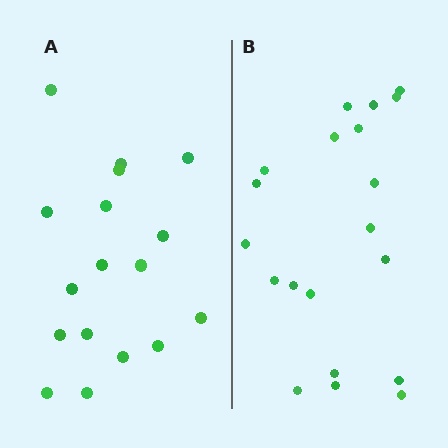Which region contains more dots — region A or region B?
Region B (the right region) has more dots.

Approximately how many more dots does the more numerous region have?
Region B has just a few more — roughly 2 or 3 more dots than region A.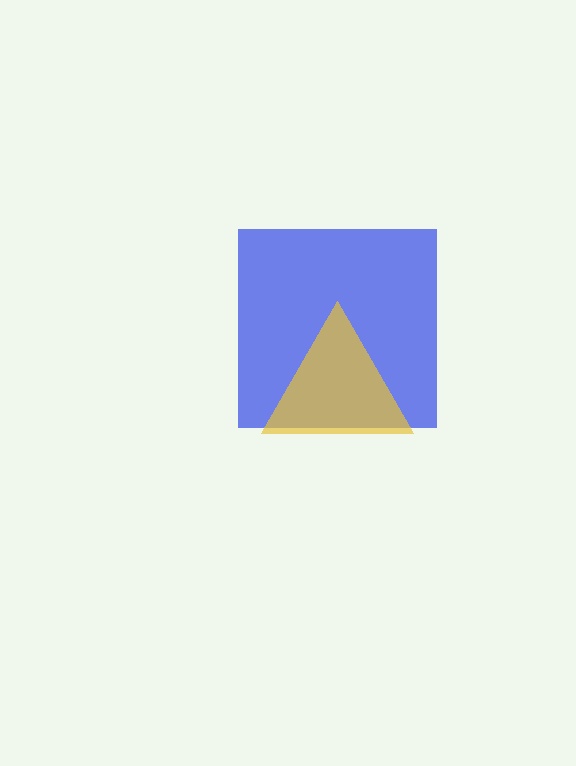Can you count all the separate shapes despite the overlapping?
Yes, there are 2 separate shapes.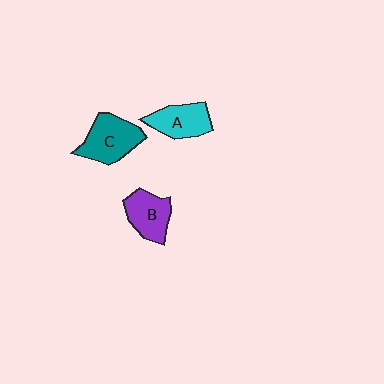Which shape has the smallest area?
Shape A (cyan).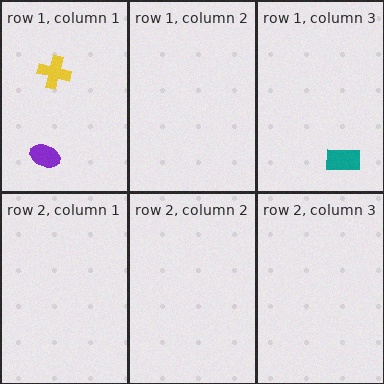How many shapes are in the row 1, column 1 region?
2.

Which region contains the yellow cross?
The row 1, column 1 region.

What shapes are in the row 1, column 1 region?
The yellow cross, the purple ellipse.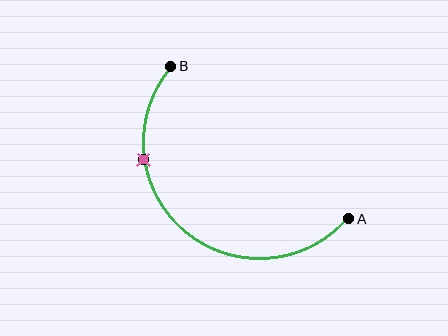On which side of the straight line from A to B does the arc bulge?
The arc bulges below and to the left of the straight line connecting A and B.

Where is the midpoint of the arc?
The arc midpoint is the point on the curve farthest from the straight line joining A and B. It sits below and to the left of that line.